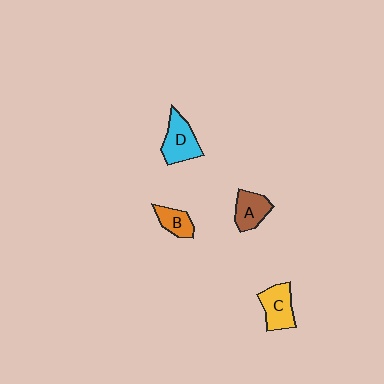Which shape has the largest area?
Shape D (cyan).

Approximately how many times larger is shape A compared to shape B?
Approximately 1.3 times.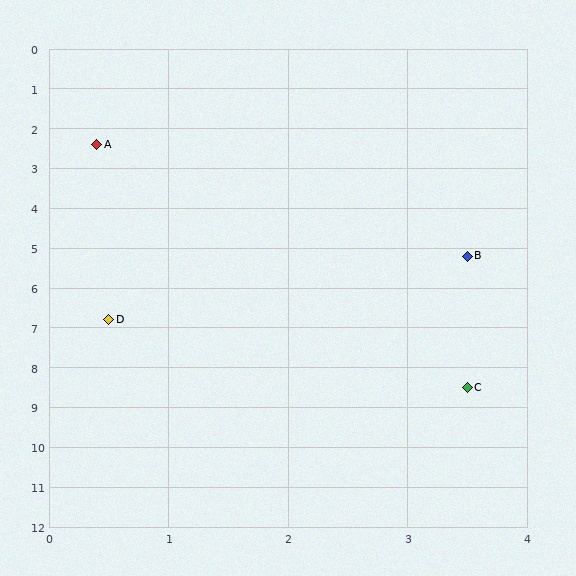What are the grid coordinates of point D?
Point D is at approximately (0.5, 6.8).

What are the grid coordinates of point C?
Point C is at approximately (3.5, 8.5).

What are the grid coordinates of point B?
Point B is at approximately (3.5, 5.2).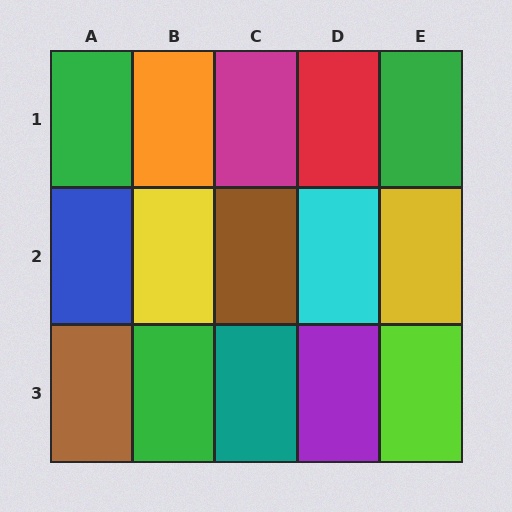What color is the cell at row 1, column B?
Orange.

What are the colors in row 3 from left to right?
Brown, green, teal, purple, lime.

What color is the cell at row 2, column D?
Cyan.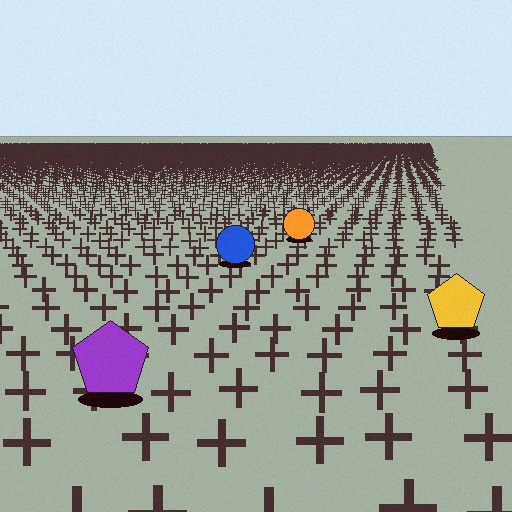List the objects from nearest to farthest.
From nearest to farthest: the purple pentagon, the yellow pentagon, the blue circle, the orange circle.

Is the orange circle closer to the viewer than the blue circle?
No. The blue circle is closer — you can tell from the texture gradient: the ground texture is coarser near it.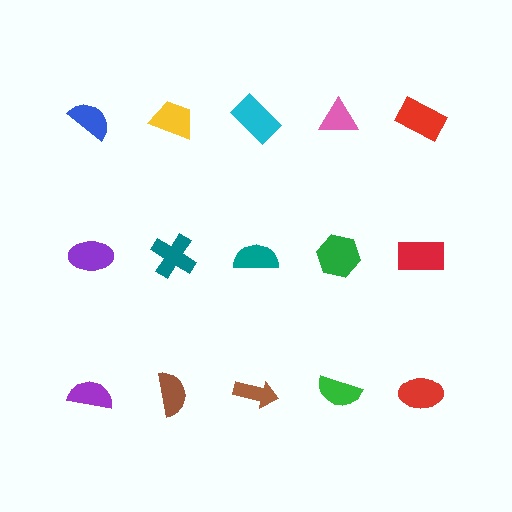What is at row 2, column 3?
A teal semicircle.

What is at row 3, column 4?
A green semicircle.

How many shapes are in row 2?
5 shapes.